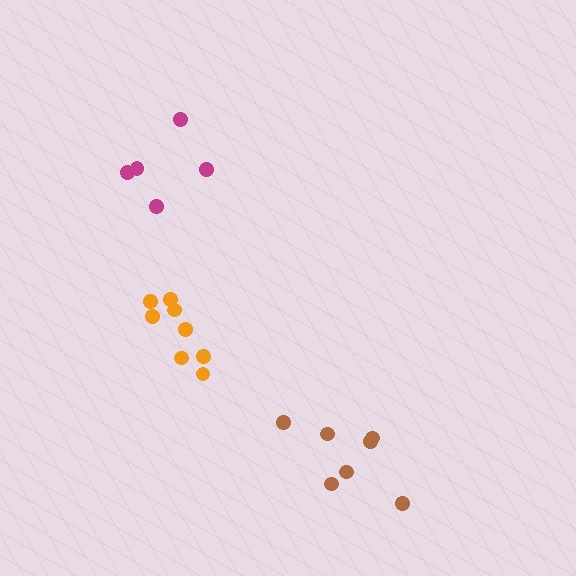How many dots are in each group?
Group 1: 8 dots, Group 2: 7 dots, Group 3: 5 dots (20 total).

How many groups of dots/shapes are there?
There are 3 groups.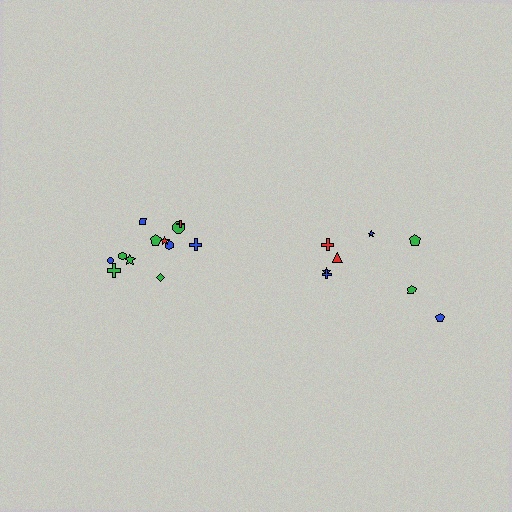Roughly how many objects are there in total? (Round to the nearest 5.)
Roughly 20 objects in total.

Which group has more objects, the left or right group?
The left group.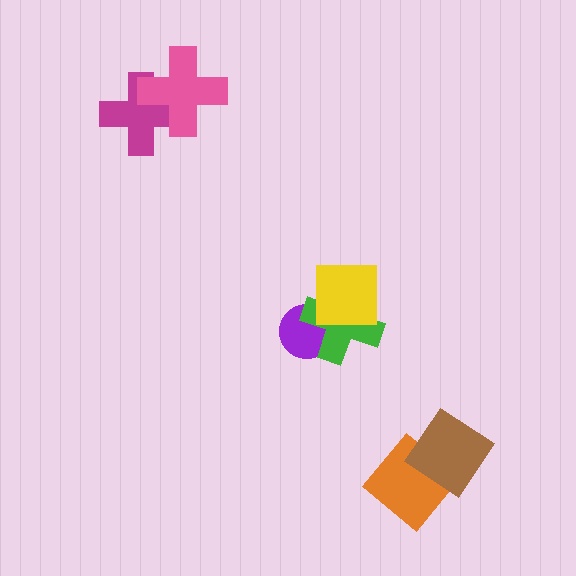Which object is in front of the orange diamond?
The brown diamond is in front of the orange diamond.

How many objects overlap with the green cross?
2 objects overlap with the green cross.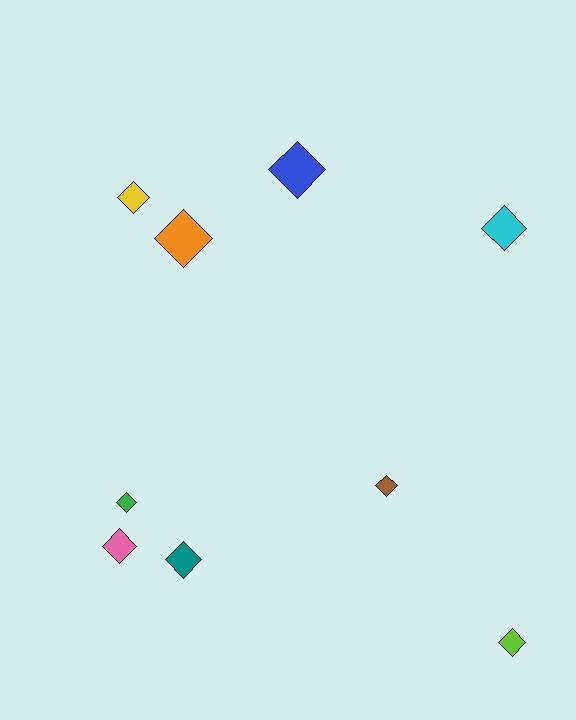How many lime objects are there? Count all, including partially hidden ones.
There is 1 lime object.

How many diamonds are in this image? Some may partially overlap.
There are 9 diamonds.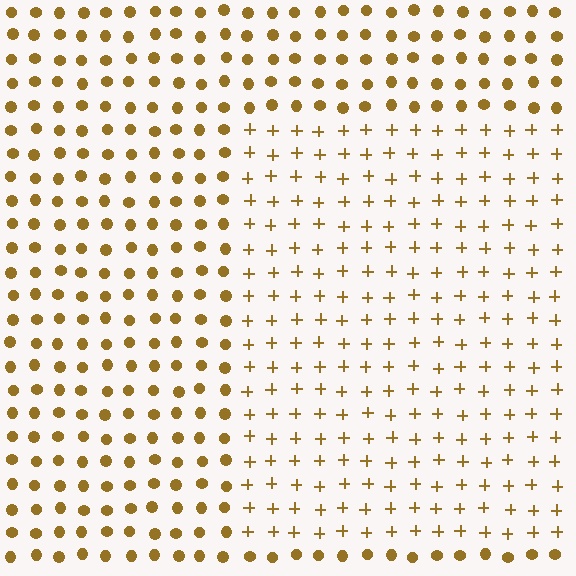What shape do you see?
I see a rectangle.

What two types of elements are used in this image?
The image uses plus signs inside the rectangle region and circles outside it.